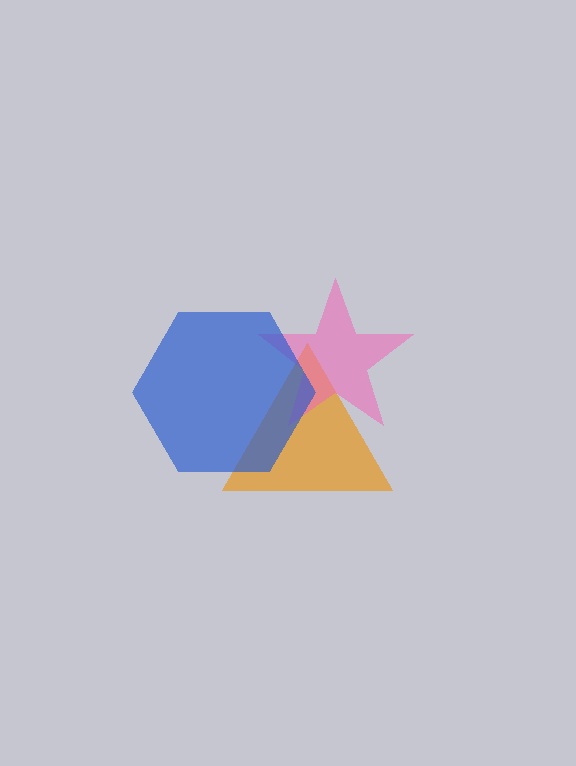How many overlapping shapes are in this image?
There are 3 overlapping shapes in the image.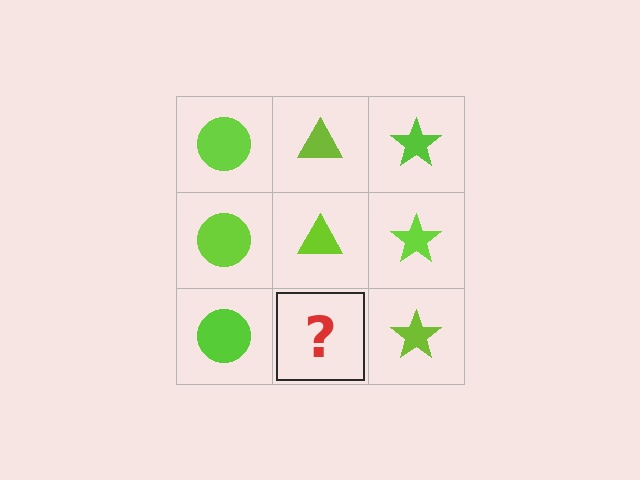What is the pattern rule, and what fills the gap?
The rule is that each column has a consistent shape. The gap should be filled with a lime triangle.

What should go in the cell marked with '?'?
The missing cell should contain a lime triangle.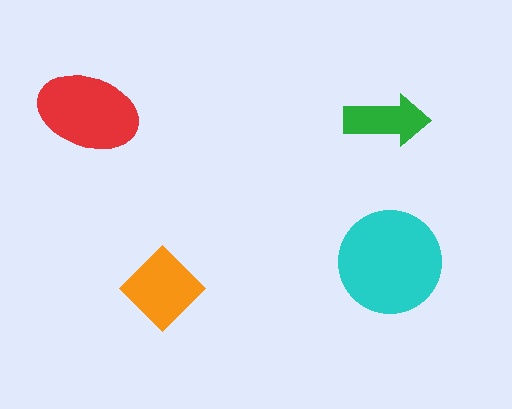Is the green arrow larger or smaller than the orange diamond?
Smaller.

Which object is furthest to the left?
The red ellipse is leftmost.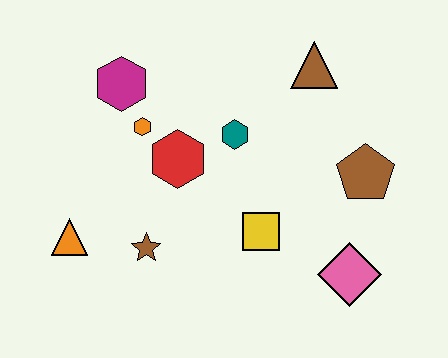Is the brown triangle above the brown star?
Yes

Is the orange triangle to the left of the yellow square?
Yes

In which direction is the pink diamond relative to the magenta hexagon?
The pink diamond is to the right of the magenta hexagon.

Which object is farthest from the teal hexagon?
The orange triangle is farthest from the teal hexagon.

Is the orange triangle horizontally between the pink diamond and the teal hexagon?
No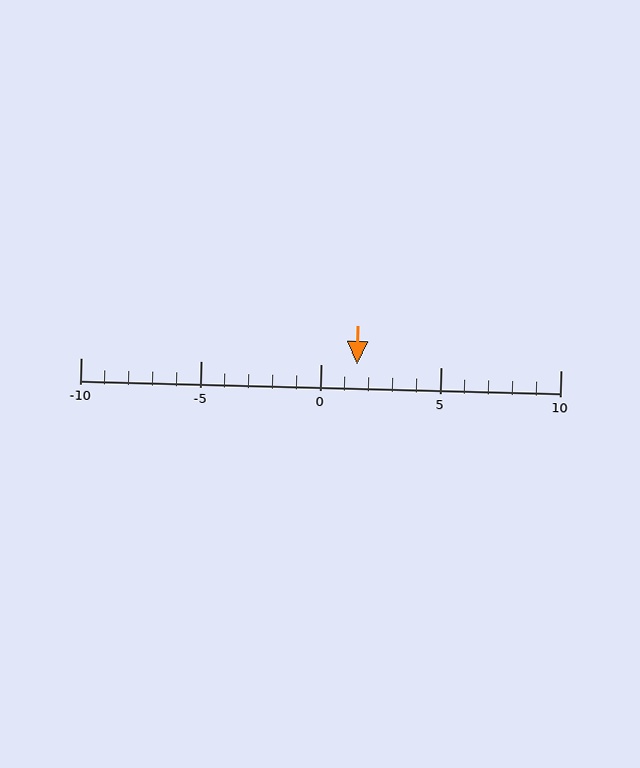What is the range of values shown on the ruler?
The ruler shows values from -10 to 10.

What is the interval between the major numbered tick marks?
The major tick marks are spaced 5 units apart.